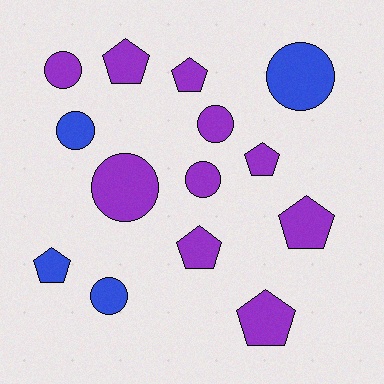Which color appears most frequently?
Purple, with 10 objects.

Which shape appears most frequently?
Circle, with 7 objects.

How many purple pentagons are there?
There are 6 purple pentagons.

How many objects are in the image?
There are 14 objects.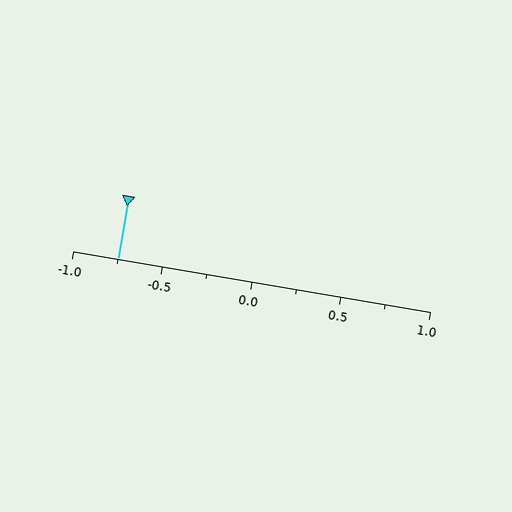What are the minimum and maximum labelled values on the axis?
The axis runs from -1.0 to 1.0.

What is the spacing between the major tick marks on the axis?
The major ticks are spaced 0.5 apart.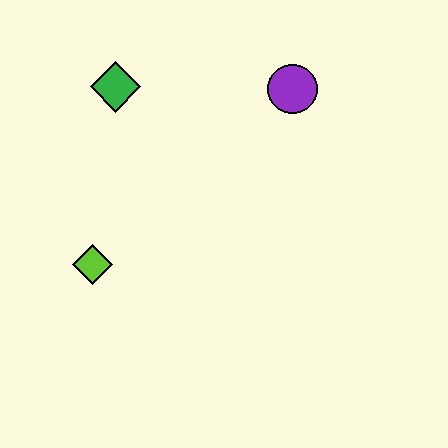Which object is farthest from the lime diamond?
The purple circle is farthest from the lime diamond.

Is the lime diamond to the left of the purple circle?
Yes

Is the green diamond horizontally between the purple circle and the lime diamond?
Yes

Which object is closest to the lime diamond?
The green diamond is closest to the lime diamond.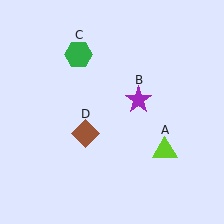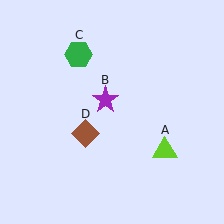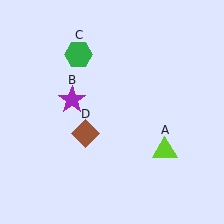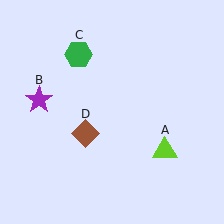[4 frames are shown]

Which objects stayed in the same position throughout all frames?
Lime triangle (object A) and green hexagon (object C) and brown diamond (object D) remained stationary.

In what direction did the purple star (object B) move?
The purple star (object B) moved left.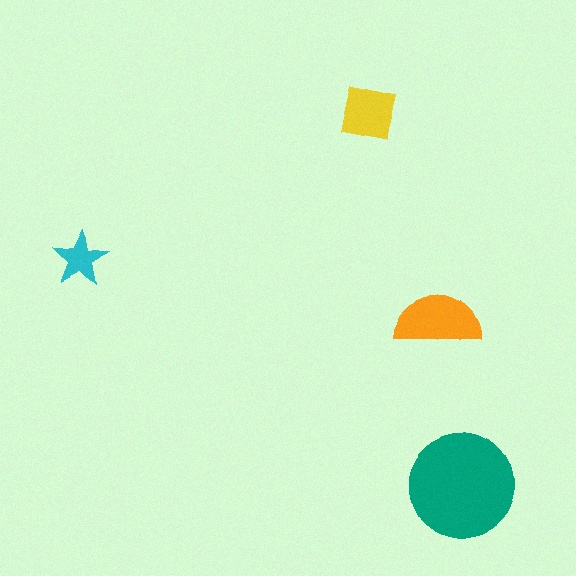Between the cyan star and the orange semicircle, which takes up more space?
The orange semicircle.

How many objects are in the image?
There are 4 objects in the image.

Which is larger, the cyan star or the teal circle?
The teal circle.